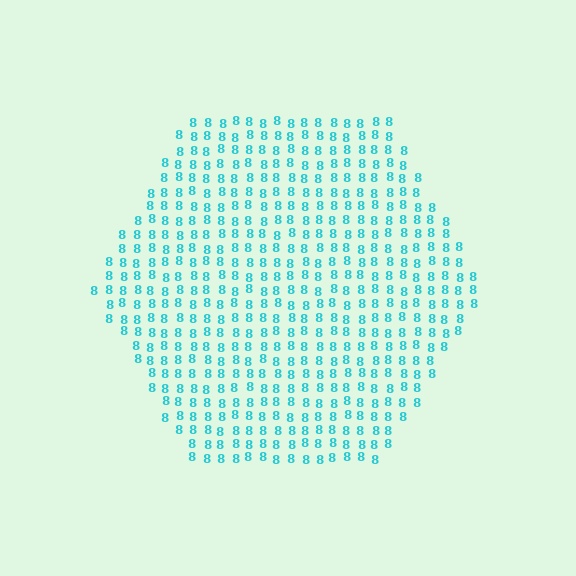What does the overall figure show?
The overall figure shows a hexagon.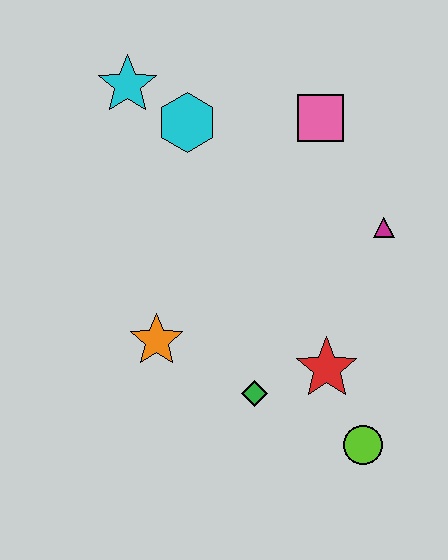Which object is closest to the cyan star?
The cyan hexagon is closest to the cyan star.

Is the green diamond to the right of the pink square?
No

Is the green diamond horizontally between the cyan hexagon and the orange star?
No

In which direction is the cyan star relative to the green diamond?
The cyan star is above the green diamond.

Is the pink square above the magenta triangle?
Yes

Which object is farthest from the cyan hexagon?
The lime circle is farthest from the cyan hexagon.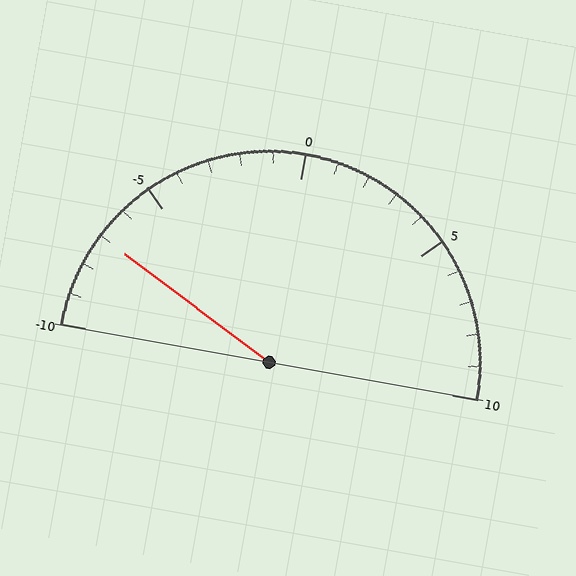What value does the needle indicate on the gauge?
The needle indicates approximately -7.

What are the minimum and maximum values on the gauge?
The gauge ranges from -10 to 10.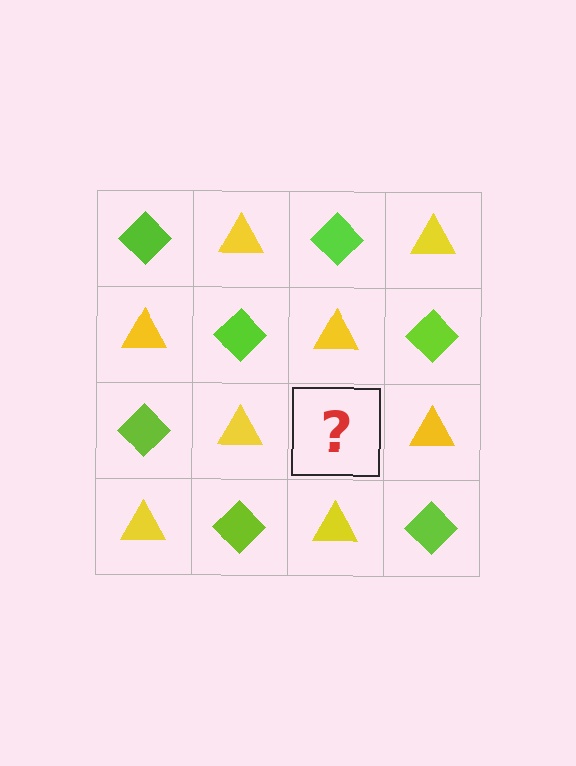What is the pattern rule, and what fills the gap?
The rule is that it alternates lime diamond and yellow triangle in a checkerboard pattern. The gap should be filled with a lime diamond.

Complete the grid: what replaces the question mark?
The question mark should be replaced with a lime diamond.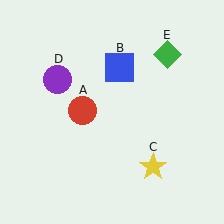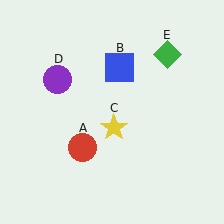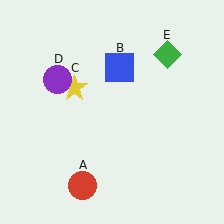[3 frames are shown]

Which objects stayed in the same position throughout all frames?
Blue square (object B) and purple circle (object D) and green diamond (object E) remained stationary.